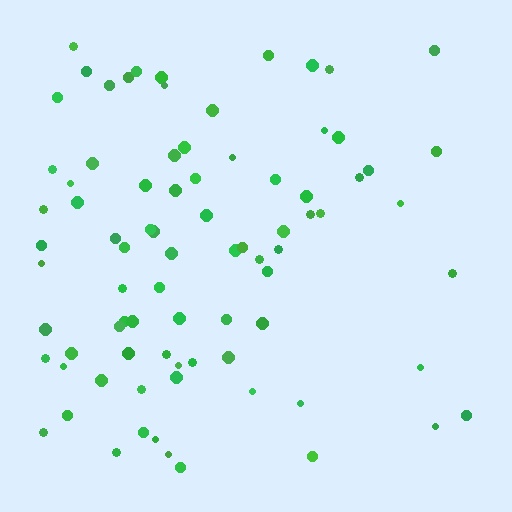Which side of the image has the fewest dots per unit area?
The right.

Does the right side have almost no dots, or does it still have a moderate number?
Still a moderate number, just noticeably fewer than the left.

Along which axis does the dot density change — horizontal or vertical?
Horizontal.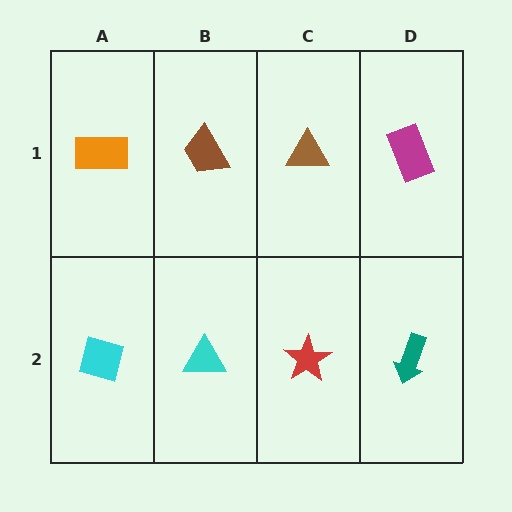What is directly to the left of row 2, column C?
A cyan triangle.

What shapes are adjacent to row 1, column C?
A red star (row 2, column C), a brown trapezoid (row 1, column B), a magenta rectangle (row 1, column D).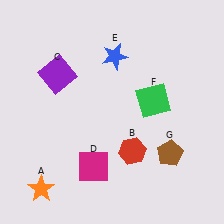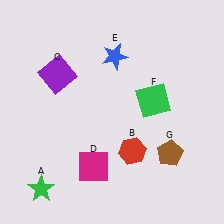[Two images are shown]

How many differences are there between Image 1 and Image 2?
There is 1 difference between the two images.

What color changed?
The star (A) changed from orange in Image 1 to green in Image 2.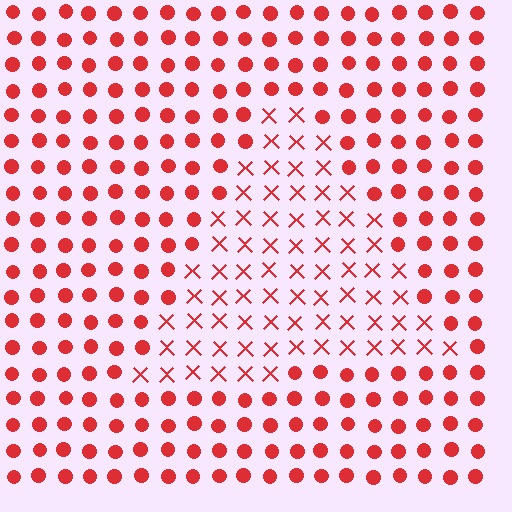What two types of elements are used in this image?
The image uses X marks inside the triangle region and circles outside it.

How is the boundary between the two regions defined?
The boundary is defined by a change in element shape: X marks inside vs. circles outside. All elements share the same color and spacing.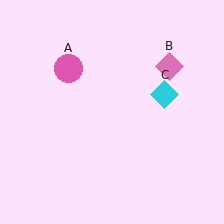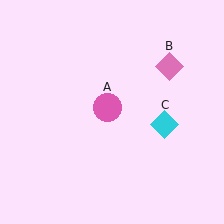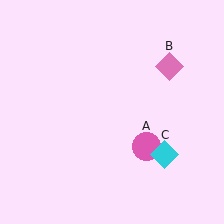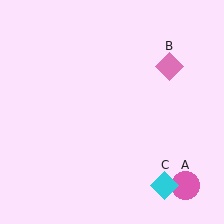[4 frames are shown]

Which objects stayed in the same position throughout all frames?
Pink diamond (object B) remained stationary.